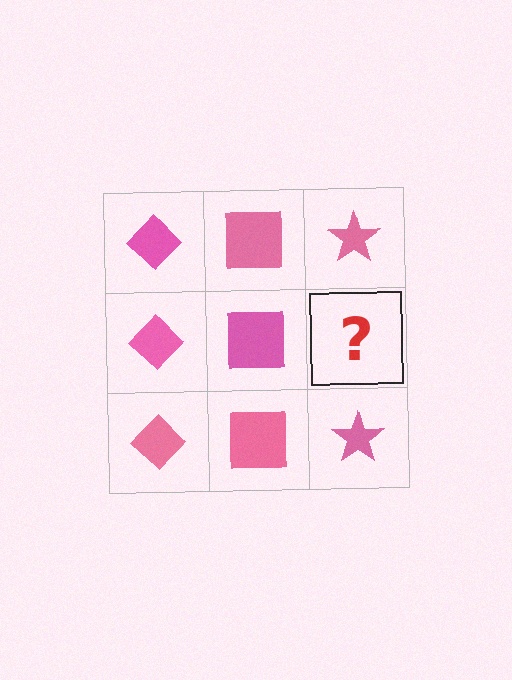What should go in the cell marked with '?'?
The missing cell should contain a pink star.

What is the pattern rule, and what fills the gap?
The rule is that each column has a consistent shape. The gap should be filled with a pink star.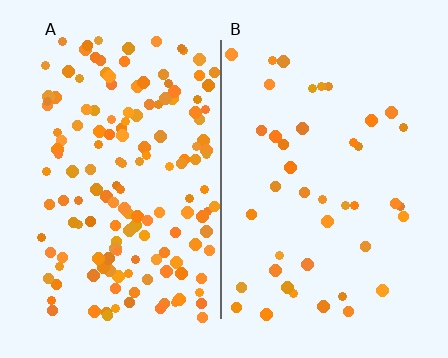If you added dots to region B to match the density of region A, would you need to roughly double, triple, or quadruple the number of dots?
Approximately quadruple.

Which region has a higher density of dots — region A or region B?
A (the left).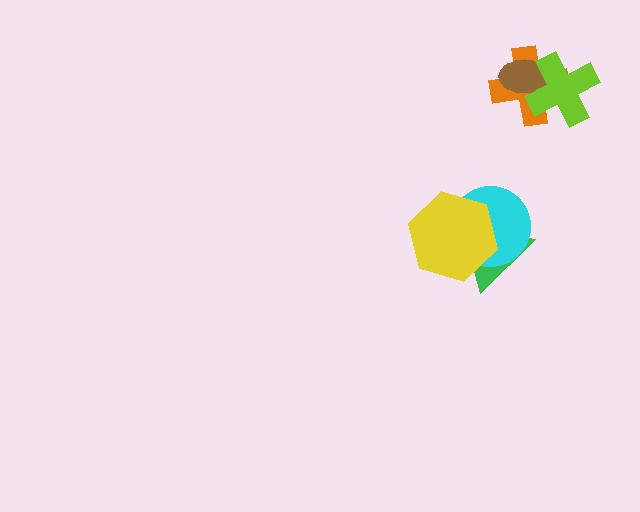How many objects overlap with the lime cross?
2 objects overlap with the lime cross.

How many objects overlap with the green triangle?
2 objects overlap with the green triangle.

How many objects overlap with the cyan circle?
2 objects overlap with the cyan circle.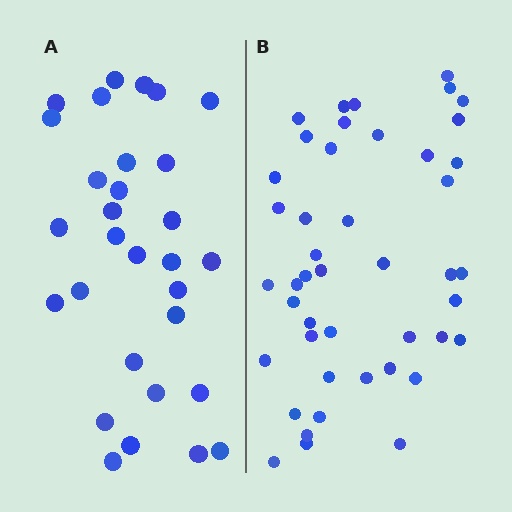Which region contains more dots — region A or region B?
Region B (the right region) has more dots.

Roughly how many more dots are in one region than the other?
Region B has approximately 15 more dots than region A.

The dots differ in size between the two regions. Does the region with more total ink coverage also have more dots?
No. Region A has more total ink coverage because its dots are larger, but region B actually contains more individual dots. Total area can be misleading — the number of items is what matters here.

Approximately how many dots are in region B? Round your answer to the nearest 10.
About 40 dots. (The exact count is 45, which rounds to 40.)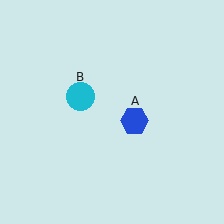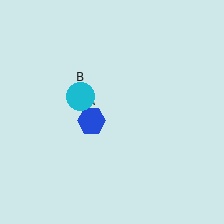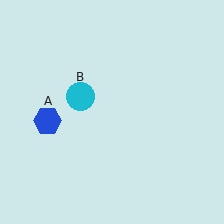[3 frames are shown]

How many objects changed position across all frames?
1 object changed position: blue hexagon (object A).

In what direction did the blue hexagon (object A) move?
The blue hexagon (object A) moved left.